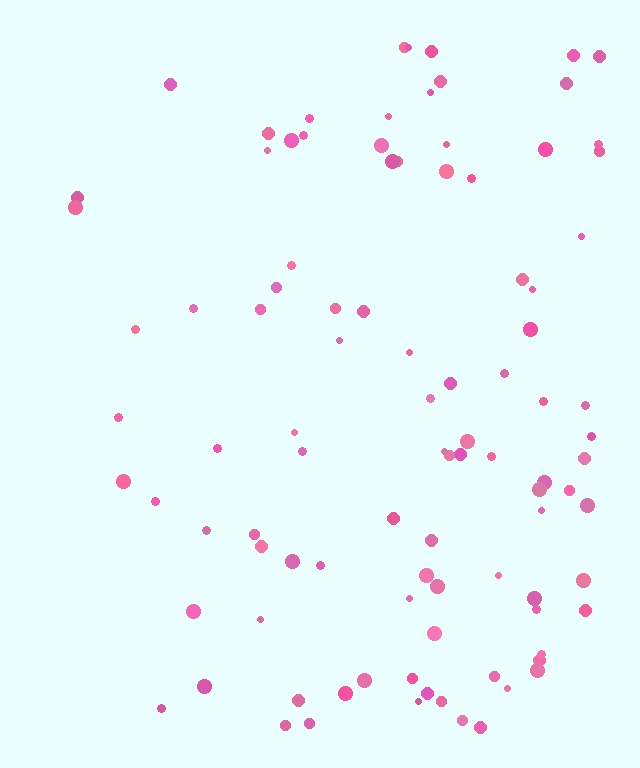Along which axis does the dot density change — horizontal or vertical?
Horizontal.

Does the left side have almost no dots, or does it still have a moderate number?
Still a moderate number, just noticeably fewer than the right.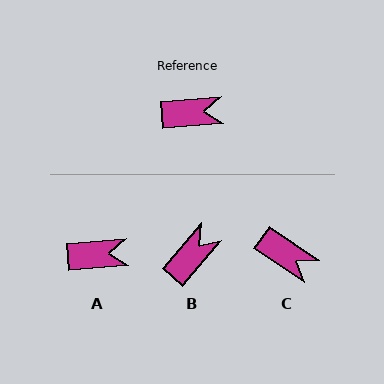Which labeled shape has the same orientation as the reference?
A.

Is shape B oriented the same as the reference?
No, it is off by about 46 degrees.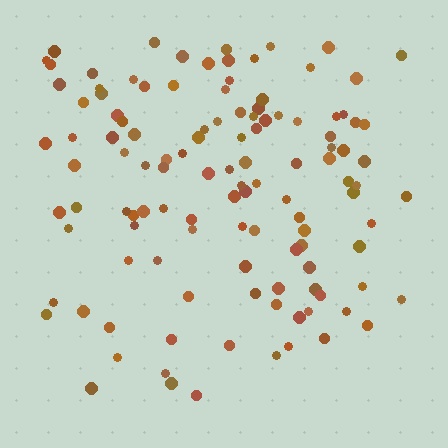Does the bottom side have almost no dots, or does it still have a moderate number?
Still a moderate number, just noticeably fewer than the top.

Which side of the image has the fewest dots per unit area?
The bottom.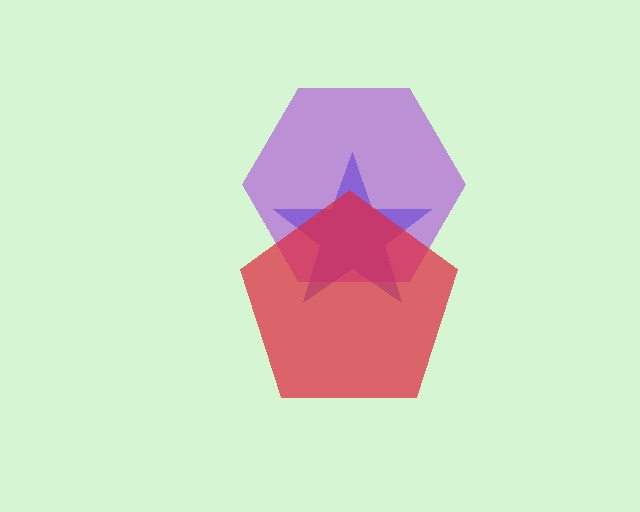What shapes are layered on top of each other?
The layered shapes are: a blue star, a purple hexagon, a red pentagon.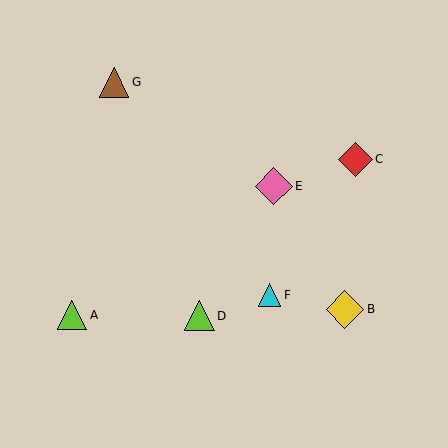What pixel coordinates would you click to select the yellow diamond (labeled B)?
Click at (345, 309) to select the yellow diamond B.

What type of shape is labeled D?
Shape D is a lime triangle.